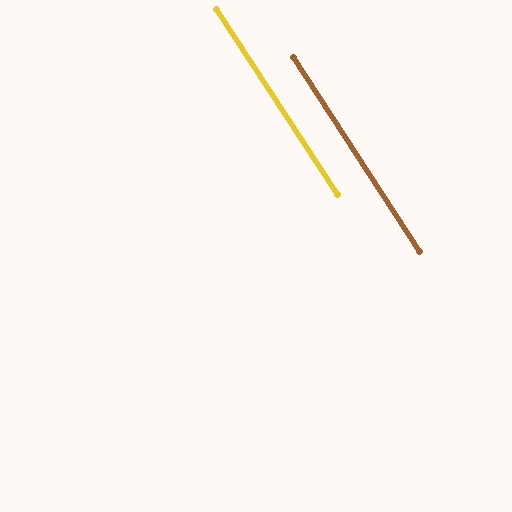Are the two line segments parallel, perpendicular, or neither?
Parallel — their directions differ by only 0.5°.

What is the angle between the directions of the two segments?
Approximately 0 degrees.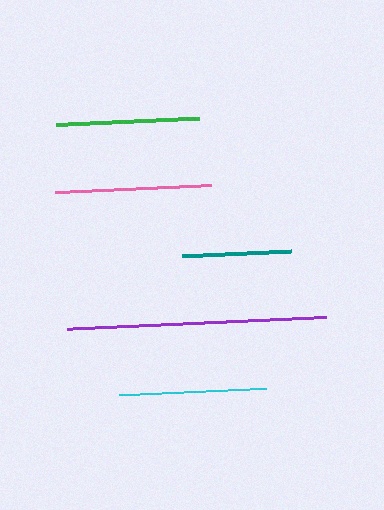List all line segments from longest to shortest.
From longest to shortest: purple, pink, cyan, green, teal.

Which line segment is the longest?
The purple line is the longest at approximately 260 pixels.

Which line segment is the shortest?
The teal line is the shortest at approximately 109 pixels.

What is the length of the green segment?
The green segment is approximately 143 pixels long.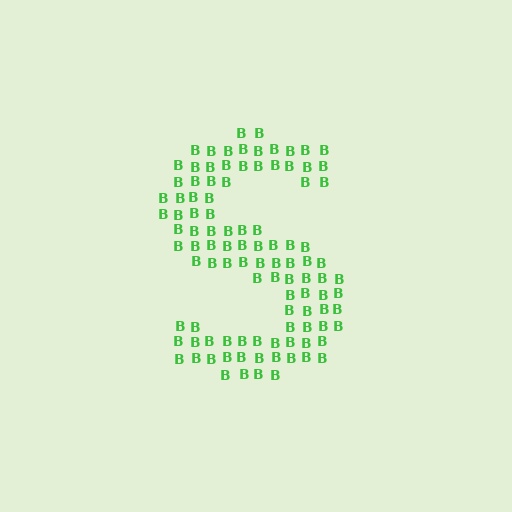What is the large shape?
The large shape is the letter S.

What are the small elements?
The small elements are letter B's.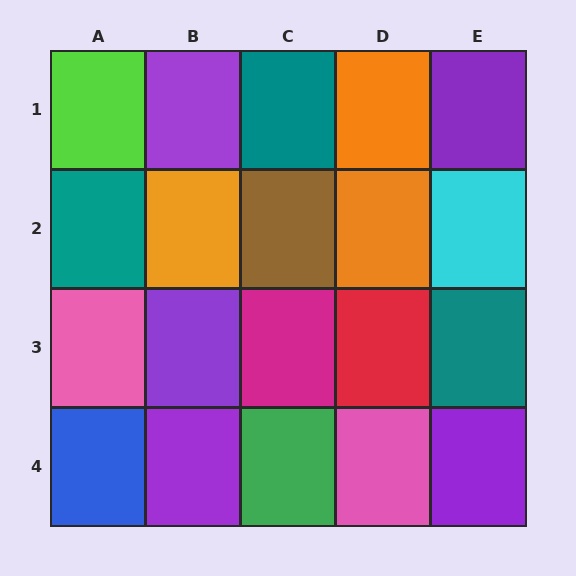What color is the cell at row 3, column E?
Teal.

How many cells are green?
1 cell is green.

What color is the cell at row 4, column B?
Purple.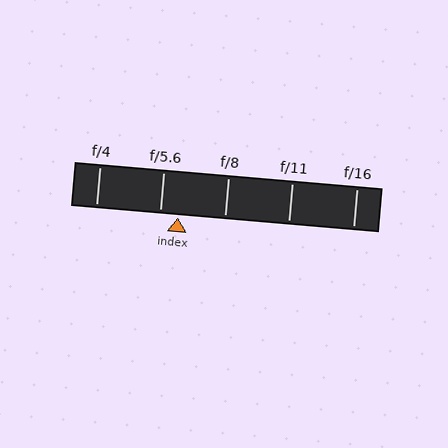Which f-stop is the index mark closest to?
The index mark is closest to f/5.6.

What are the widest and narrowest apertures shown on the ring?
The widest aperture shown is f/4 and the narrowest is f/16.